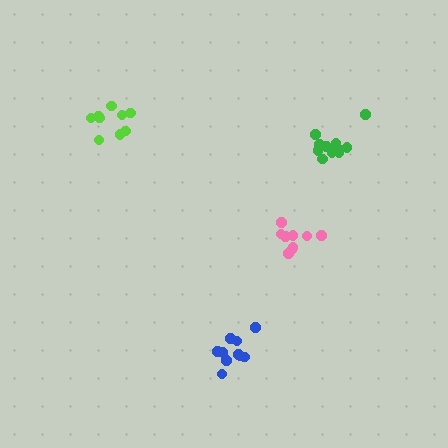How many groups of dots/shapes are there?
There are 4 groups.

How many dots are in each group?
Group 1: 9 dots, Group 2: 9 dots, Group 3: 11 dots, Group 4: 10 dots (39 total).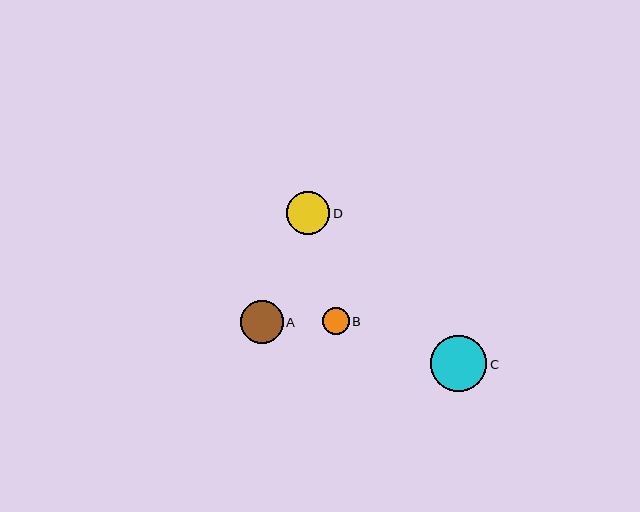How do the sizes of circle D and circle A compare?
Circle D and circle A are approximately the same size.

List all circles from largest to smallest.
From largest to smallest: C, D, A, B.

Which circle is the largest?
Circle C is the largest with a size of approximately 56 pixels.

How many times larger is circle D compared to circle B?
Circle D is approximately 1.6 times the size of circle B.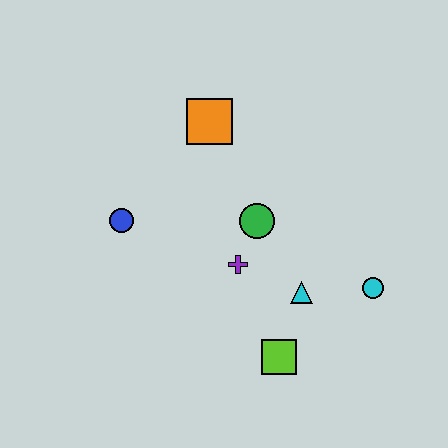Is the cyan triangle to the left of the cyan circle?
Yes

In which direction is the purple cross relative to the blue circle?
The purple cross is to the right of the blue circle.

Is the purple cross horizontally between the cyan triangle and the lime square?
No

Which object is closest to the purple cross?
The green circle is closest to the purple cross.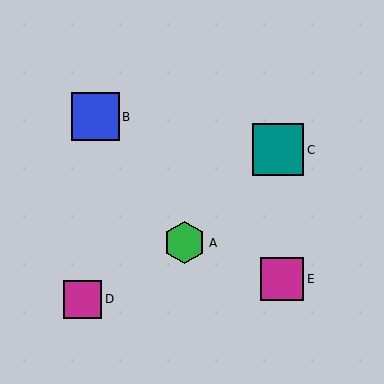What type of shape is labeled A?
Shape A is a green hexagon.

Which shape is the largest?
The teal square (labeled C) is the largest.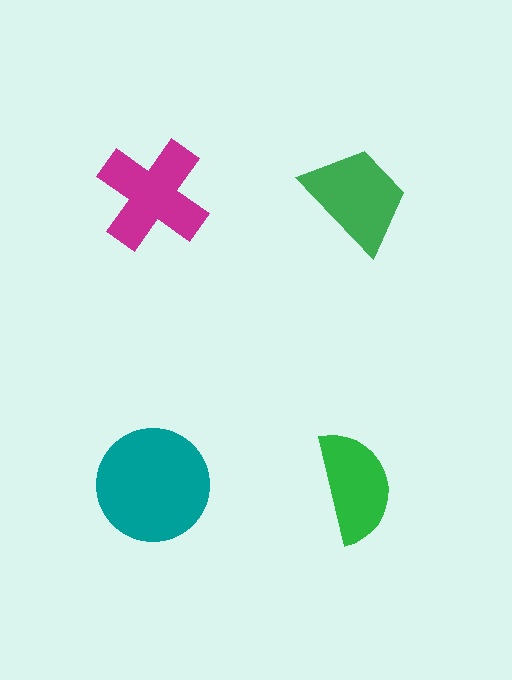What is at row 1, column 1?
A magenta cross.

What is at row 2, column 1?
A teal circle.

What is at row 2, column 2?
A green semicircle.